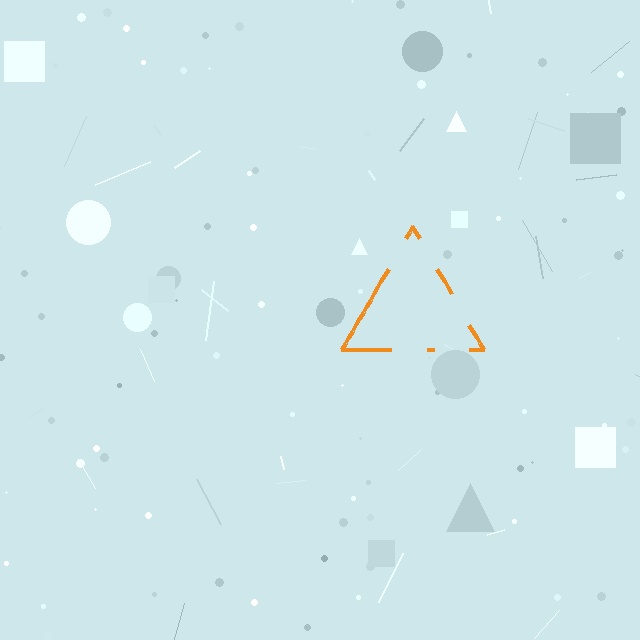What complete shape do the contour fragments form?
The contour fragments form a triangle.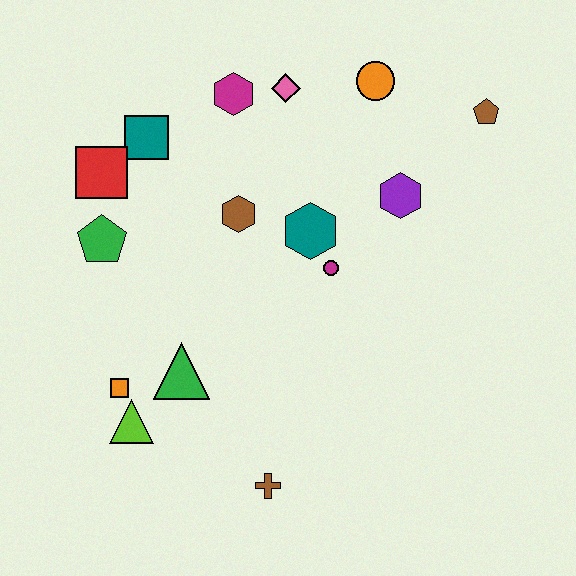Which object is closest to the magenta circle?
The teal hexagon is closest to the magenta circle.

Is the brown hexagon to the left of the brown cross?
Yes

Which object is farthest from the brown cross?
The brown pentagon is farthest from the brown cross.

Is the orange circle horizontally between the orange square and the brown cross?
No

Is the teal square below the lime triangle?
No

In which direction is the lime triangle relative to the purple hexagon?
The lime triangle is to the left of the purple hexagon.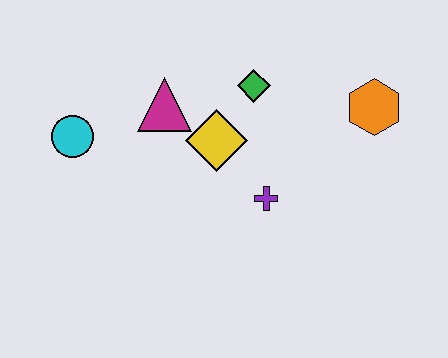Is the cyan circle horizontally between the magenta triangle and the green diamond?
No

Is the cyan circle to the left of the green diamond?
Yes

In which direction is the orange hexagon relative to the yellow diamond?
The orange hexagon is to the right of the yellow diamond.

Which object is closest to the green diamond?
The yellow diamond is closest to the green diamond.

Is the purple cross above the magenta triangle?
No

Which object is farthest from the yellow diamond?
The orange hexagon is farthest from the yellow diamond.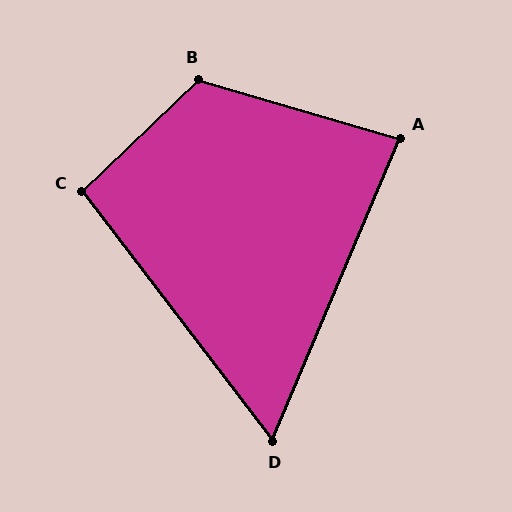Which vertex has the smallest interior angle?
D, at approximately 60 degrees.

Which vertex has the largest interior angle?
B, at approximately 120 degrees.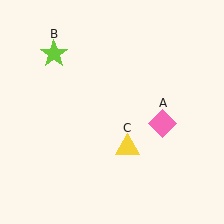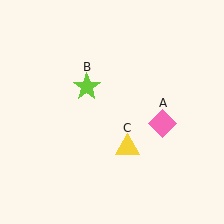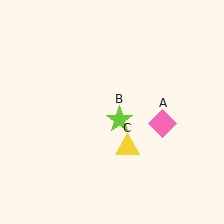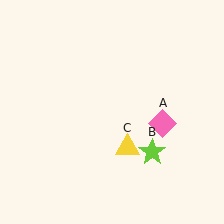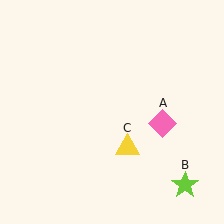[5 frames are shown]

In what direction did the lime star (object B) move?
The lime star (object B) moved down and to the right.